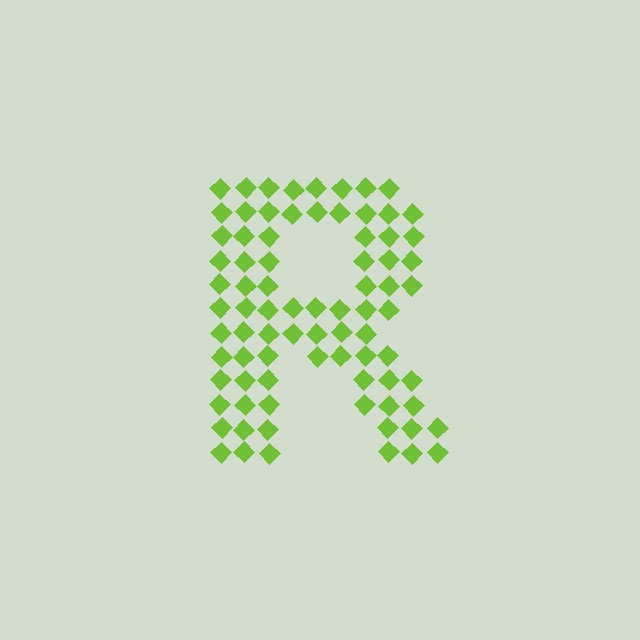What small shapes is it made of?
It is made of small diamonds.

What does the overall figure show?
The overall figure shows the letter R.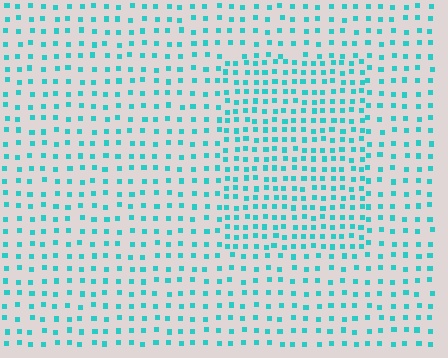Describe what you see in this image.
The image contains small cyan elements arranged at two different densities. A rectangle-shaped region is visible where the elements are more densely packed than the surrounding area.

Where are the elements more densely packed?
The elements are more densely packed inside the rectangle boundary.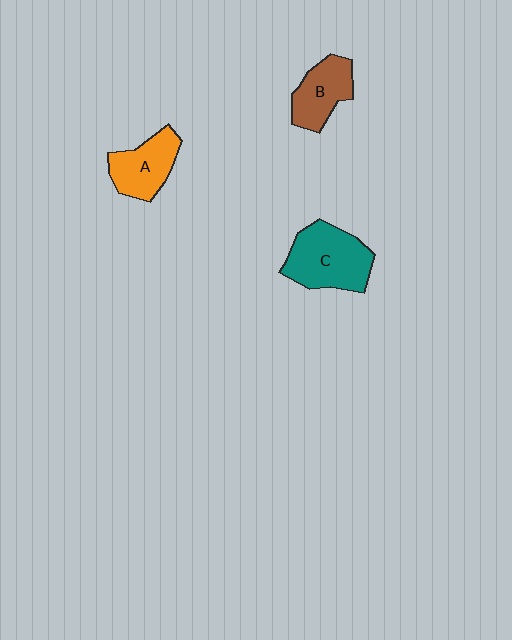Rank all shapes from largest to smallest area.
From largest to smallest: C (teal), A (orange), B (brown).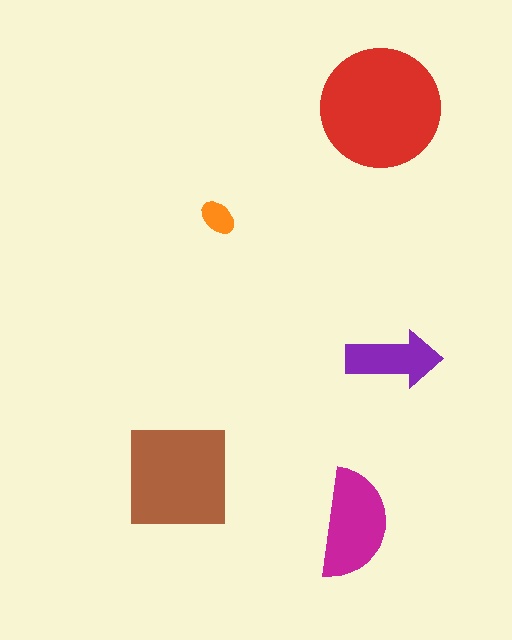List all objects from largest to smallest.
The red circle, the brown square, the magenta semicircle, the purple arrow, the orange ellipse.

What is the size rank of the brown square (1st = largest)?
2nd.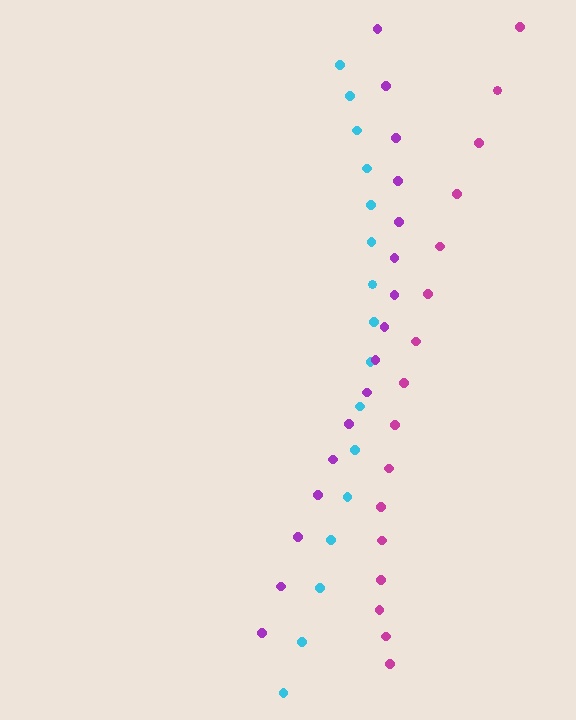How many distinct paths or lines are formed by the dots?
There are 3 distinct paths.